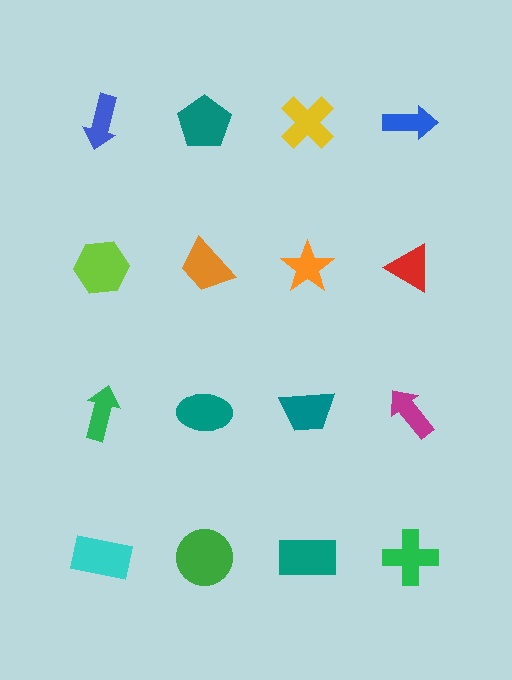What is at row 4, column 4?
A green cross.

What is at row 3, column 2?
A teal ellipse.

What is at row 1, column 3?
A yellow cross.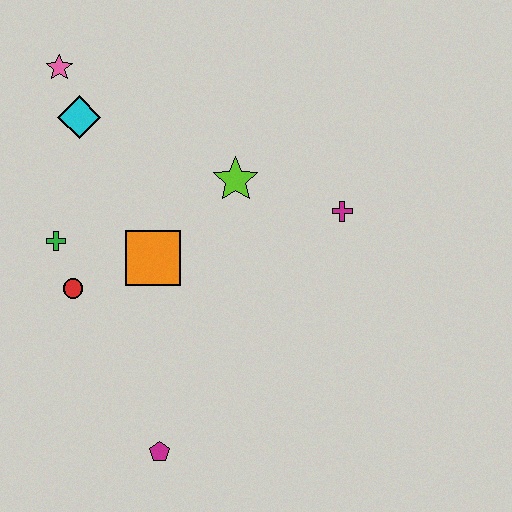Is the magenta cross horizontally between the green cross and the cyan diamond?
No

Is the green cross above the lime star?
No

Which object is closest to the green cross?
The red circle is closest to the green cross.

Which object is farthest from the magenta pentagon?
The pink star is farthest from the magenta pentagon.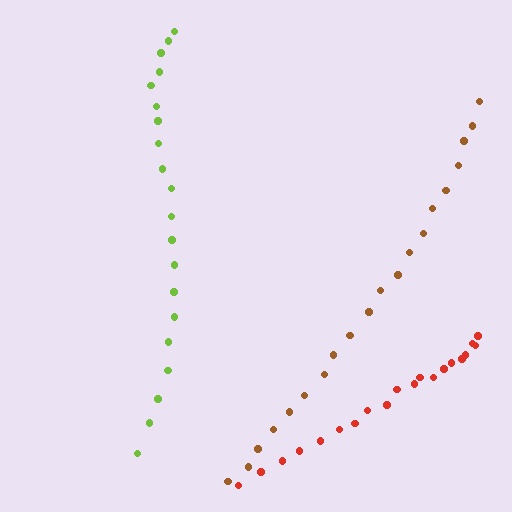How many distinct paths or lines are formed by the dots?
There are 3 distinct paths.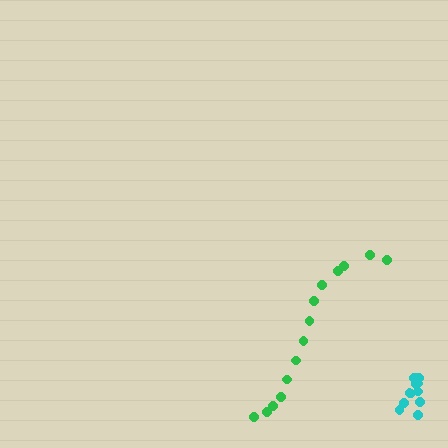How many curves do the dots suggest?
There are 2 distinct paths.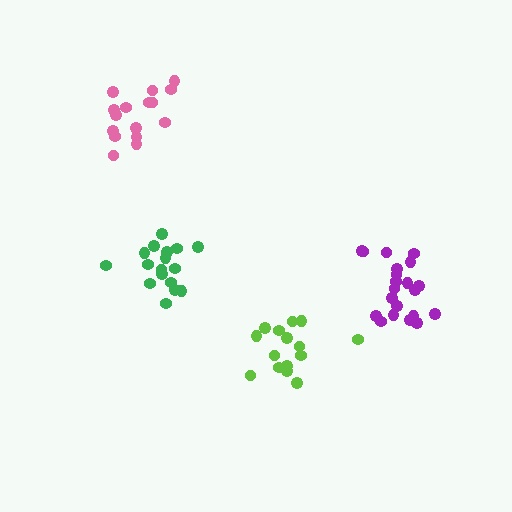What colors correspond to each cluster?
The clusters are colored: purple, pink, lime, green.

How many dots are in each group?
Group 1: 21 dots, Group 2: 16 dots, Group 3: 15 dots, Group 4: 17 dots (69 total).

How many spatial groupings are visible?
There are 4 spatial groupings.